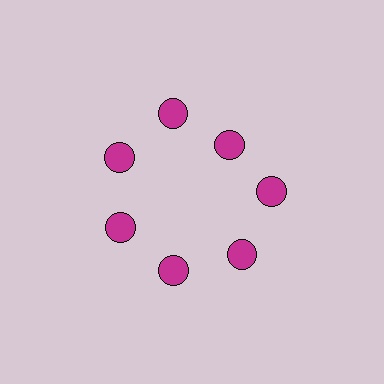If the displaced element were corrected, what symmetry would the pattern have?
It would have 7-fold rotational symmetry — the pattern would map onto itself every 51 degrees.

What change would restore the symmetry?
The symmetry would be restored by moving it outward, back onto the ring so that all 7 circles sit at equal angles and equal distance from the center.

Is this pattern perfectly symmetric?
No. The 7 magenta circles are arranged in a ring, but one element near the 1 o'clock position is pulled inward toward the center, breaking the 7-fold rotational symmetry.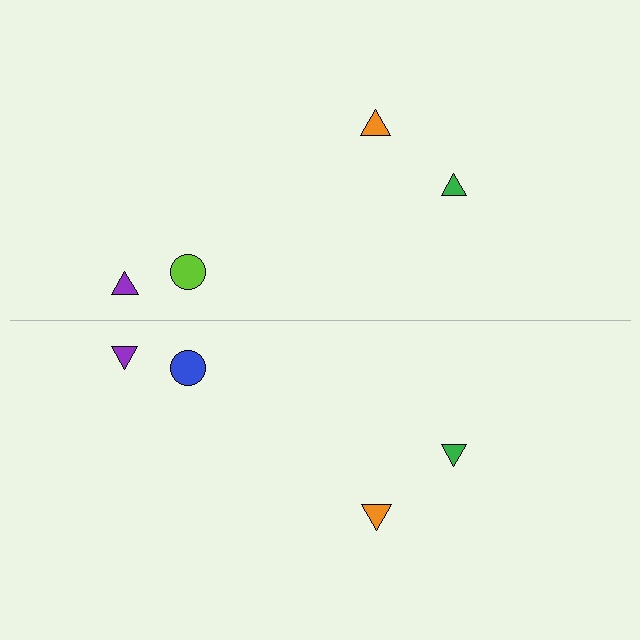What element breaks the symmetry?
The blue circle on the bottom side breaks the symmetry — its mirror counterpart is lime.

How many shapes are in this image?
There are 8 shapes in this image.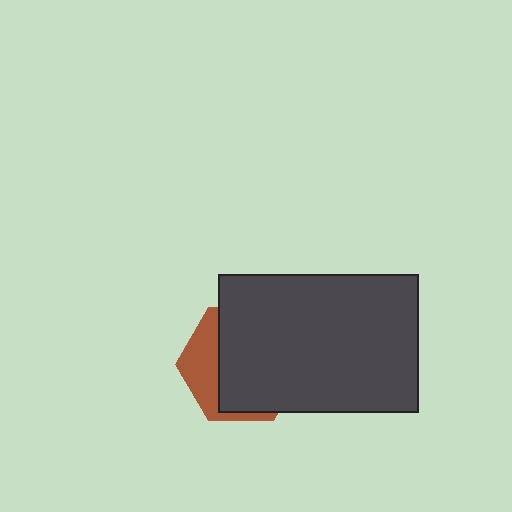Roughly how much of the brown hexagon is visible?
A small part of it is visible (roughly 30%).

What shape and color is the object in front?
The object in front is a dark gray rectangle.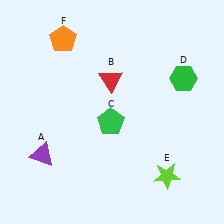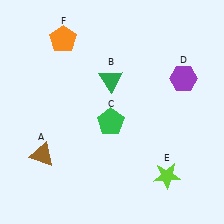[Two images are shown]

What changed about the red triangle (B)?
In Image 1, B is red. In Image 2, it changed to green.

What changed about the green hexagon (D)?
In Image 1, D is green. In Image 2, it changed to purple.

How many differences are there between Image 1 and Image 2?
There are 3 differences between the two images.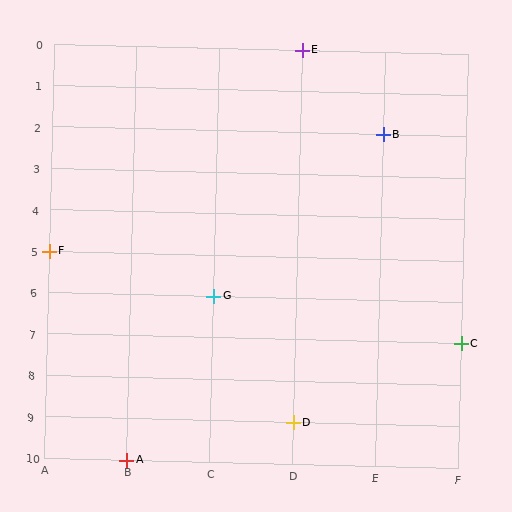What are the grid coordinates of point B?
Point B is at grid coordinates (E, 2).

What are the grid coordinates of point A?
Point A is at grid coordinates (B, 10).